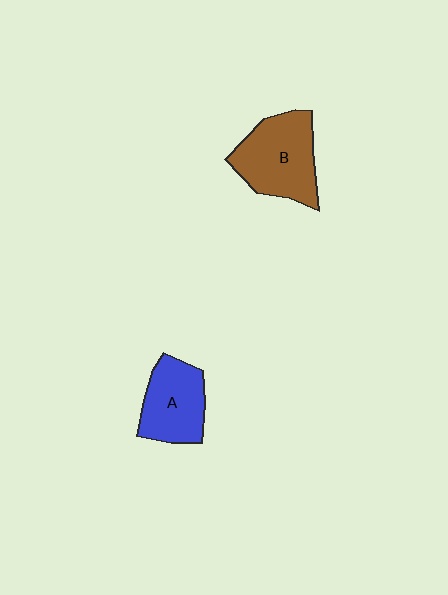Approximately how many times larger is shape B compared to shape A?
Approximately 1.3 times.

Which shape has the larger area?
Shape B (brown).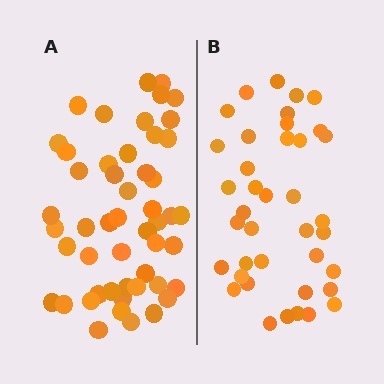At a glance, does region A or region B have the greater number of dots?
Region A (the left region) has more dots.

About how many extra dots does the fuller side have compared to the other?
Region A has roughly 12 or so more dots than region B.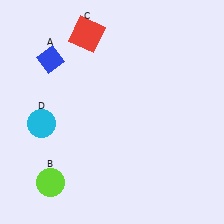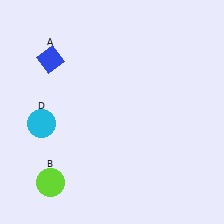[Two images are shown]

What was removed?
The red square (C) was removed in Image 2.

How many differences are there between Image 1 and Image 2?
There is 1 difference between the two images.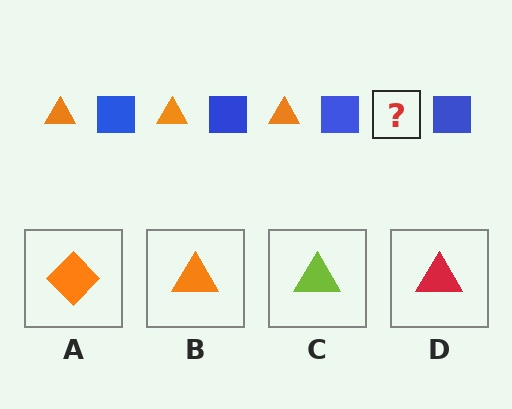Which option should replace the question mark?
Option B.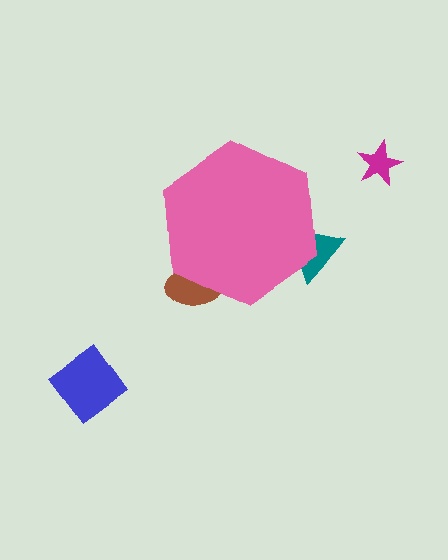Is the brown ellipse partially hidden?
Yes, the brown ellipse is partially hidden behind the pink hexagon.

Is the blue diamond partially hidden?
No, the blue diamond is fully visible.